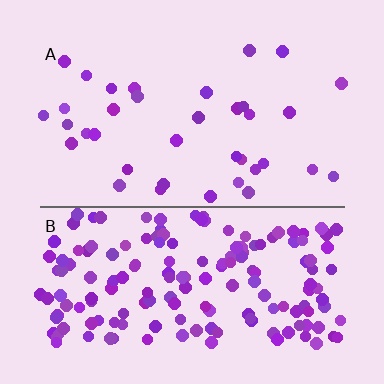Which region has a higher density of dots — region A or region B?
B (the bottom).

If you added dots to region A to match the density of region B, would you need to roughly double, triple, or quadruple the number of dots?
Approximately quadruple.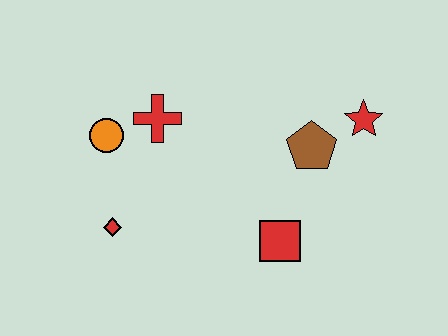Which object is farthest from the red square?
The orange circle is farthest from the red square.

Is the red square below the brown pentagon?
Yes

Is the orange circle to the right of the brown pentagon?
No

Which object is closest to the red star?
The brown pentagon is closest to the red star.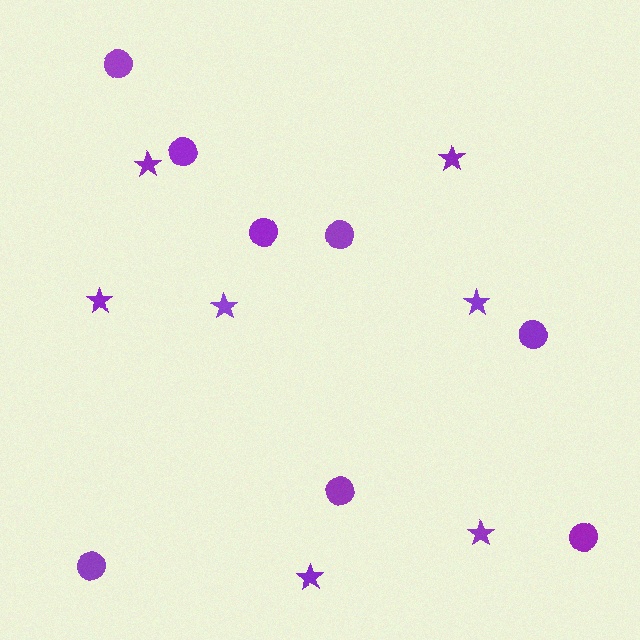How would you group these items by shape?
There are 2 groups: one group of circles (8) and one group of stars (7).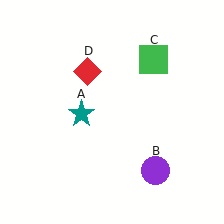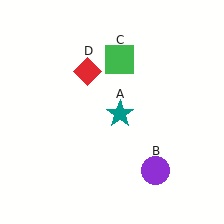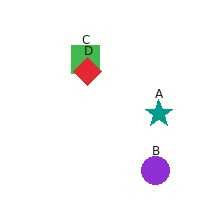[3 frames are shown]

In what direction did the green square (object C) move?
The green square (object C) moved left.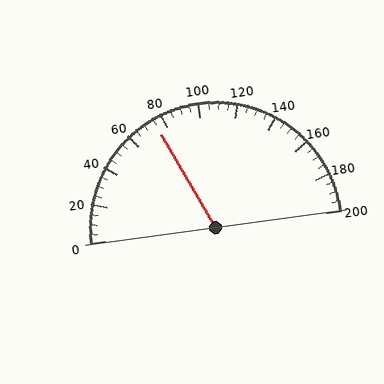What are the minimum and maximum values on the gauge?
The gauge ranges from 0 to 200.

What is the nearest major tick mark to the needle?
The nearest major tick mark is 80.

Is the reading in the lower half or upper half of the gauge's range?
The reading is in the lower half of the range (0 to 200).